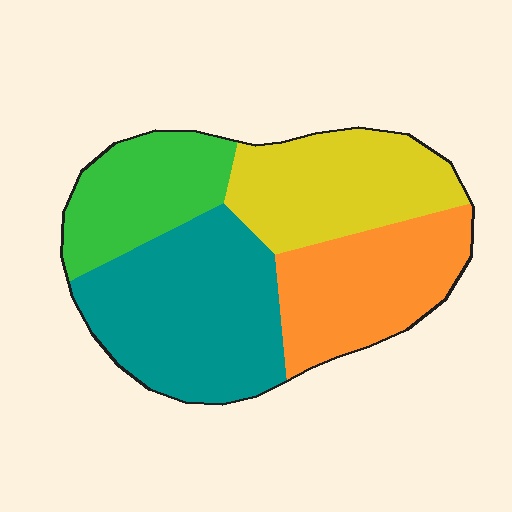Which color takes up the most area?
Teal, at roughly 35%.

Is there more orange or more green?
Orange.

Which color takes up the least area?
Green, at roughly 20%.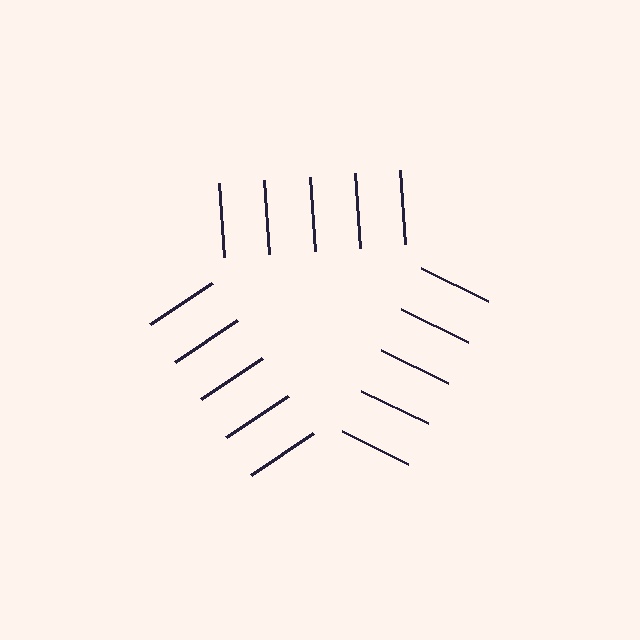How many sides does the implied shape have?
3 sides — the line-ends trace a triangle.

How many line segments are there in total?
15 — 5 along each of the 3 edges.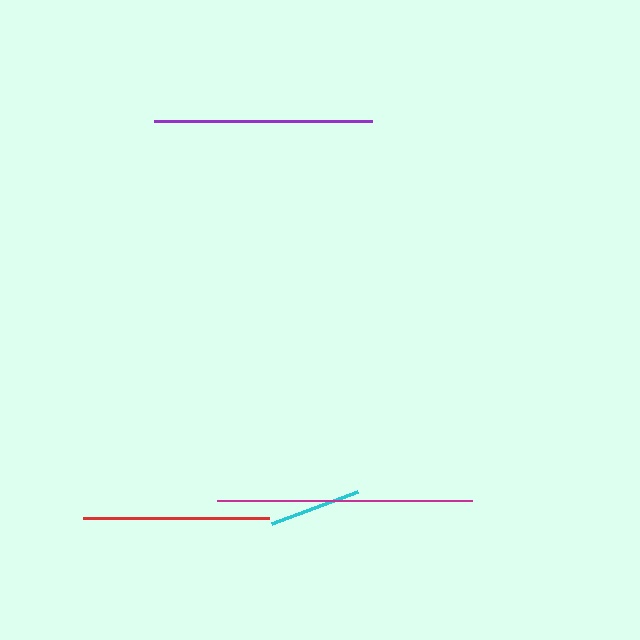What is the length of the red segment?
The red segment is approximately 187 pixels long.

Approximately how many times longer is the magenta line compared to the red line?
The magenta line is approximately 1.4 times the length of the red line.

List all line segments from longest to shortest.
From longest to shortest: magenta, purple, red, cyan.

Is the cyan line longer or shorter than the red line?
The red line is longer than the cyan line.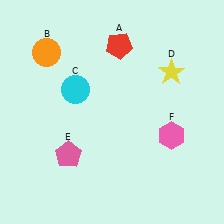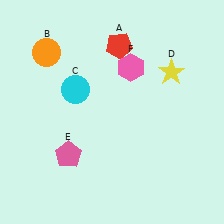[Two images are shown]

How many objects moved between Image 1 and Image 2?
1 object moved between the two images.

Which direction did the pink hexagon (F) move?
The pink hexagon (F) moved up.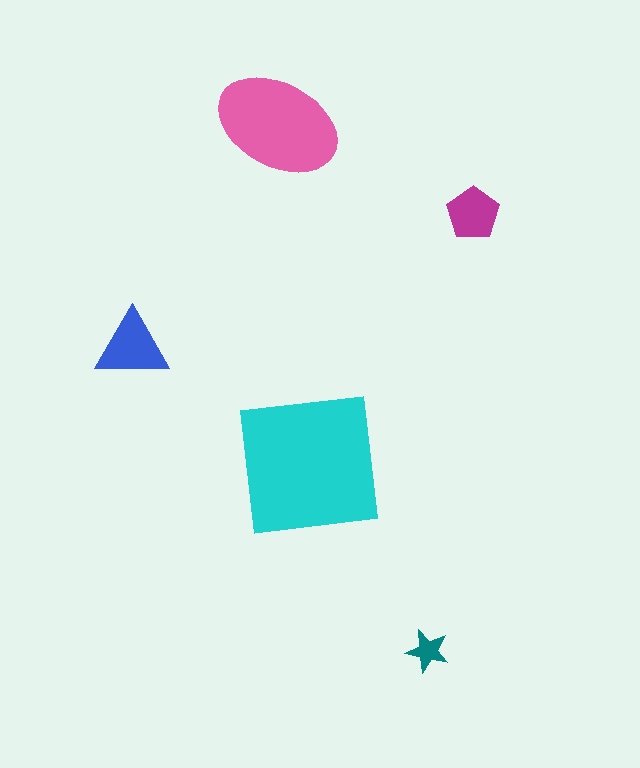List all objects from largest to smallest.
The cyan square, the pink ellipse, the blue triangle, the magenta pentagon, the teal star.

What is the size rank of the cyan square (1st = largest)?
1st.